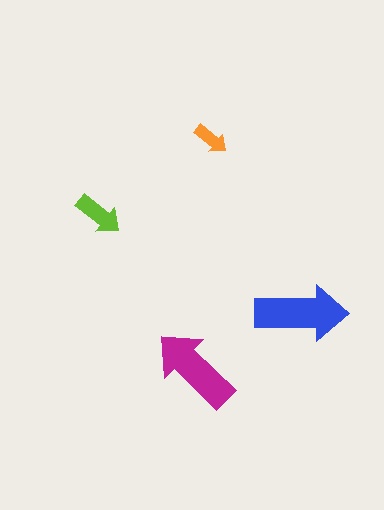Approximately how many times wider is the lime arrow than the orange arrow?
About 1.5 times wider.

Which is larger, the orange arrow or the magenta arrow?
The magenta one.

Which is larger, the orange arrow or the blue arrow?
The blue one.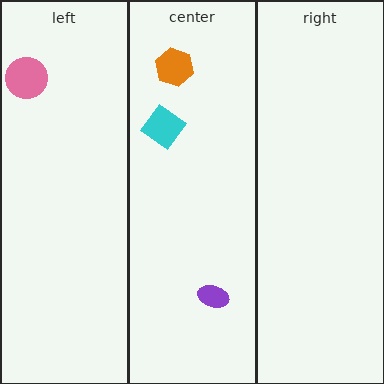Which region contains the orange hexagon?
The center region.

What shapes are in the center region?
The purple ellipse, the cyan diamond, the orange hexagon.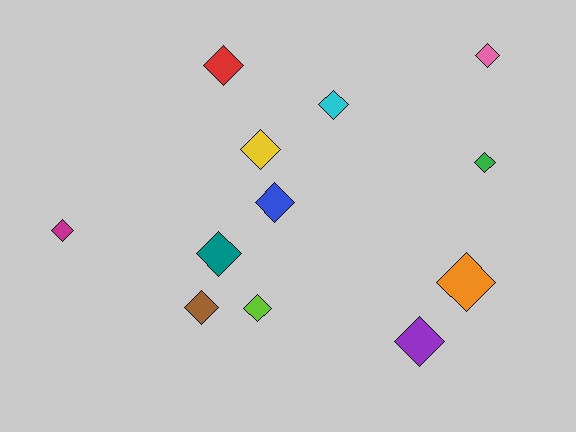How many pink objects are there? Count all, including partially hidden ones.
There is 1 pink object.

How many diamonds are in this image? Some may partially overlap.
There are 12 diamonds.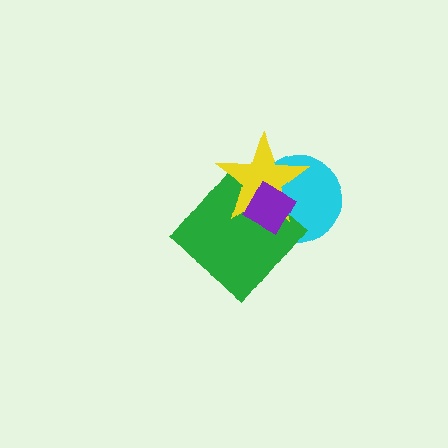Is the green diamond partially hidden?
Yes, it is partially covered by another shape.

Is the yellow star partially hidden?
Yes, it is partially covered by another shape.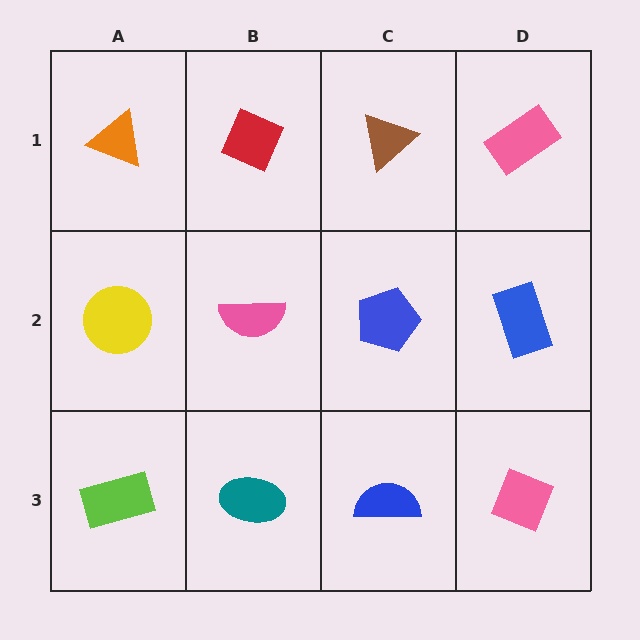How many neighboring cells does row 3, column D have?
2.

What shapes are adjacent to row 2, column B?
A red diamond (row 1, column B), a teal ellipse (row 3, column B), a yellow circle (row 2, column A), a blue pentagon (row 2, column C).